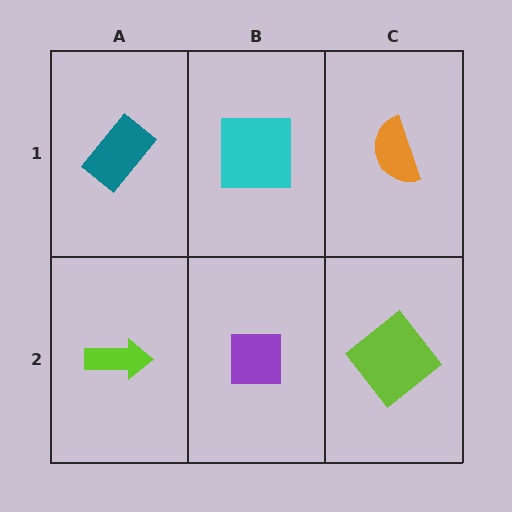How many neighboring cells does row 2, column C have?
2.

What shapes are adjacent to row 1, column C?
A lime diamond (row 2, column C), a cyan square (row 1, column B).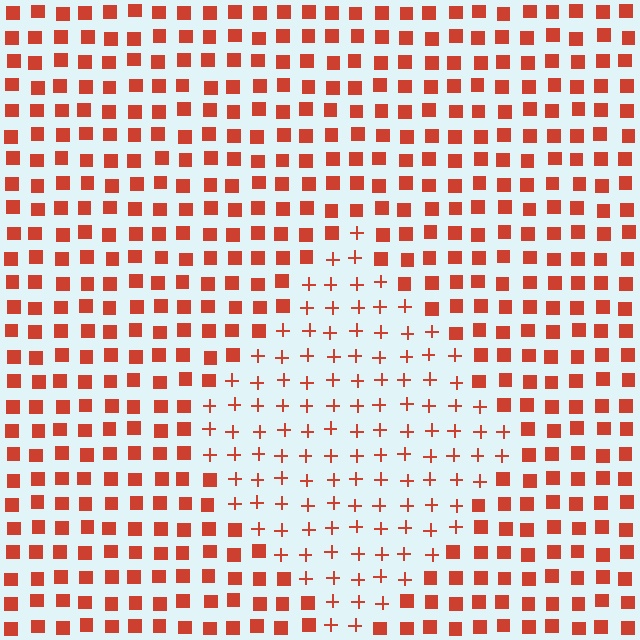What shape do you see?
I see a diamond.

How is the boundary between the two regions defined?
The boundary is defined by a change in element shape: plus signs inside vs. squares outside. All elements share the same color and spacing.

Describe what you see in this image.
The image is filled with small red elements arranged in a uniform grid. A diamond-shaped region contains plus signs, while the surrounding area contains squares. The boundary is defined purely by the change in element shape.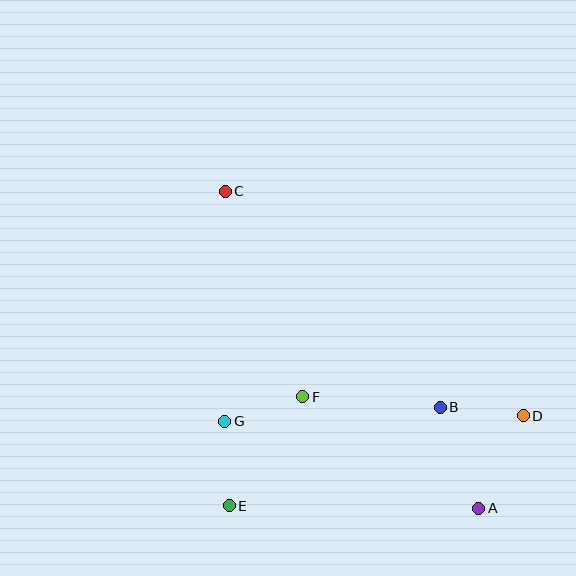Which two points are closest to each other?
Points F and G are closest to each other.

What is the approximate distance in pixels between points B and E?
The distance between B and E is approximately 233 pixels.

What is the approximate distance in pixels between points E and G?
The distance between E and G is approximately 85 pixels.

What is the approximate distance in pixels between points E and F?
The distance between E and F is approximately 131 pixels.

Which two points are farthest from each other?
Points A and C are farthest from each other.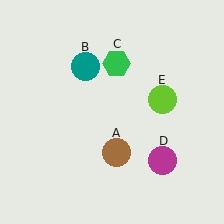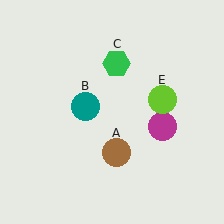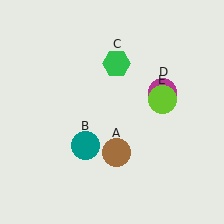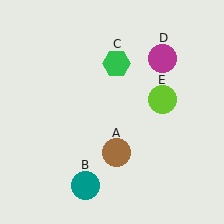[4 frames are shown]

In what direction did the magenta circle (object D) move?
The magenta circle (object D) moved up.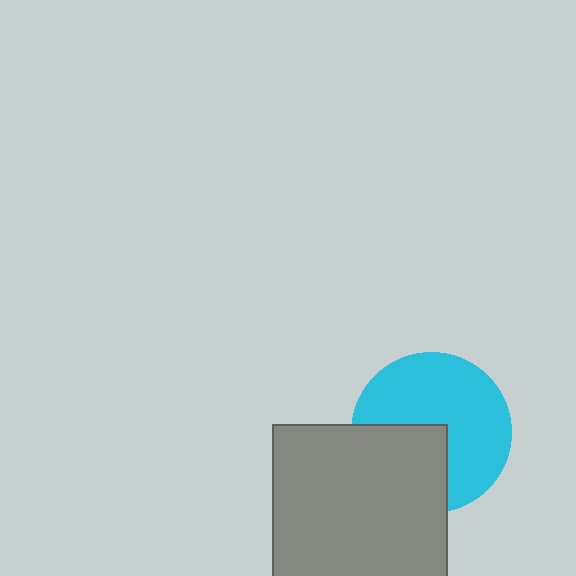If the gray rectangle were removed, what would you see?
You would see the complete cyan circle.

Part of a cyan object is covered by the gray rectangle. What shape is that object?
It is a circle.